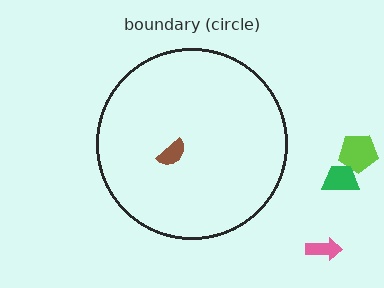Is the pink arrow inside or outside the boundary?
Outside.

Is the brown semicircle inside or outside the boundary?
Inside.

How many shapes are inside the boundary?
1 inside, 3 outside.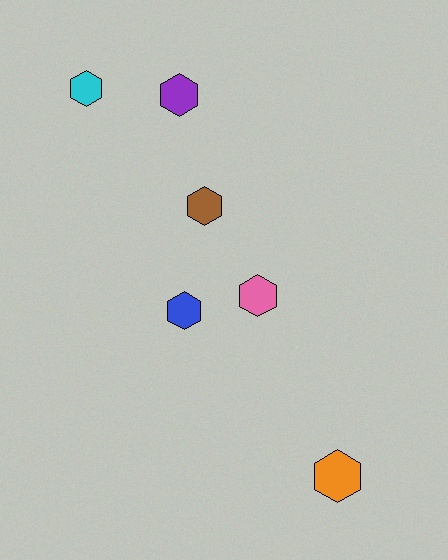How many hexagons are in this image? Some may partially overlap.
There are 6 hexagons.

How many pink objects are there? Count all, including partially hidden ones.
There is 1 pink object.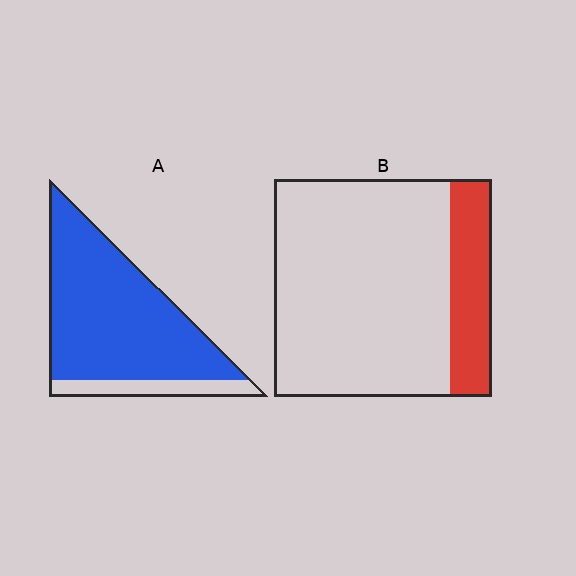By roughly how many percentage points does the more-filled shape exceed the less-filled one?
By roughly 65 percentage points (A over B).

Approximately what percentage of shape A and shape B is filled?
A is approximately 85% and B is approximately 20%.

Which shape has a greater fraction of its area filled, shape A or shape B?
Shape A.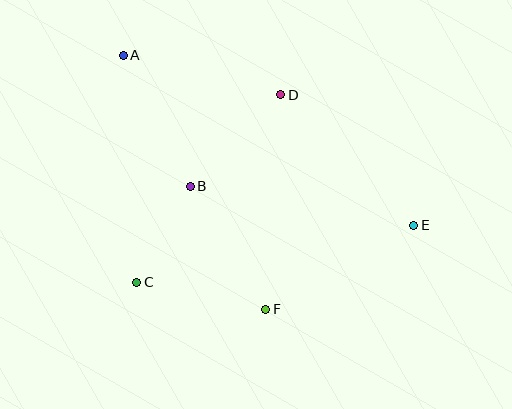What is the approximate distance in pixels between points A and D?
The distance between A and D is approximately 162 pixels.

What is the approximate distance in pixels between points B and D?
The distance between B and D is approximately 129 pixels.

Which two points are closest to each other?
Points B and C are closest to each other.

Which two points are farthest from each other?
Points A and E are farthest from each other.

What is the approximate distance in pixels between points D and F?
The distance between D and F is approximately 215 pixels.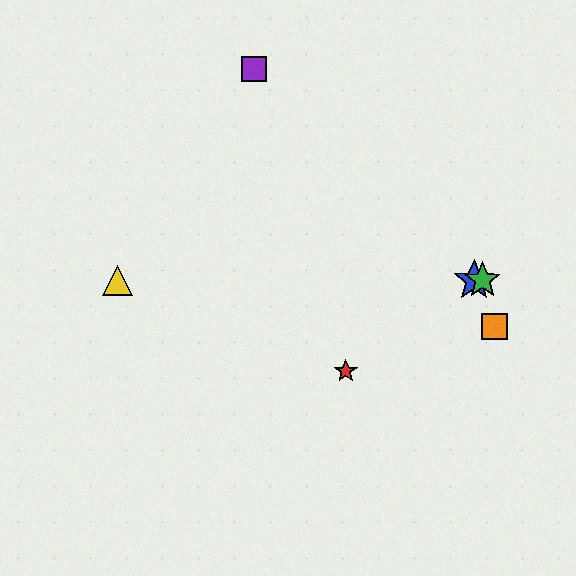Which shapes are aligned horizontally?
The blue star, the green star, the yellow triangle are aligned horizontally.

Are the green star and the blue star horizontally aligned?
Yes, both are at y≈280.